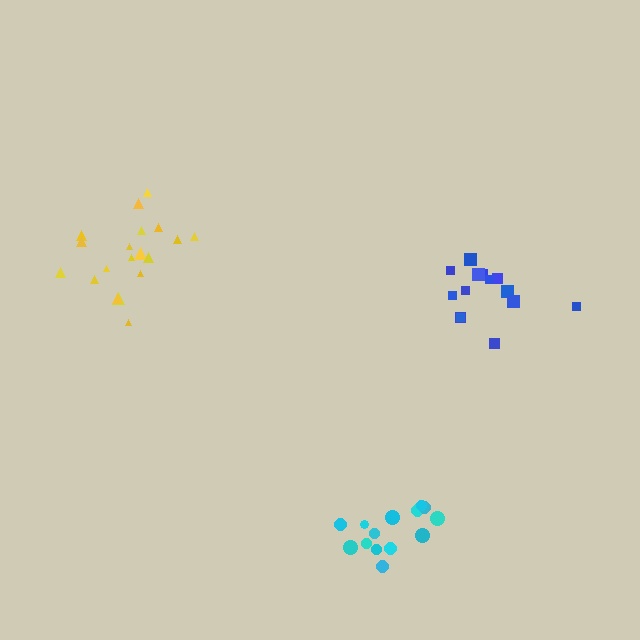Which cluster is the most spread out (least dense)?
Blue.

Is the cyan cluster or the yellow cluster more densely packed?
Cyan.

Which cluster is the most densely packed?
Cyan.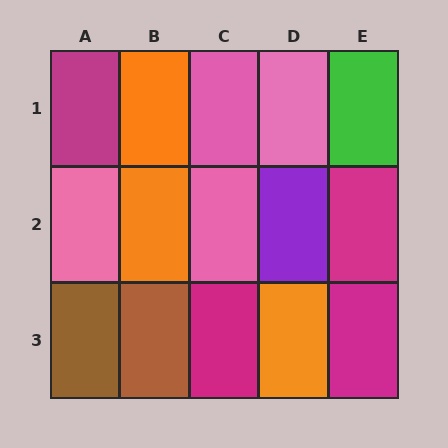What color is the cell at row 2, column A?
Pink.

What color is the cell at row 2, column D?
Purple.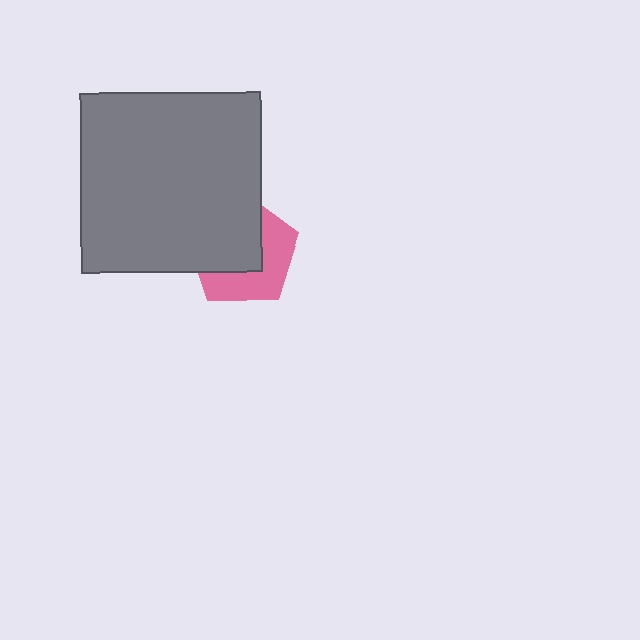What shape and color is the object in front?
The object in front is a gray square.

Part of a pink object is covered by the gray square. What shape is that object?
It is a pentagon.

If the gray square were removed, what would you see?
You would see the complete pink pentagon.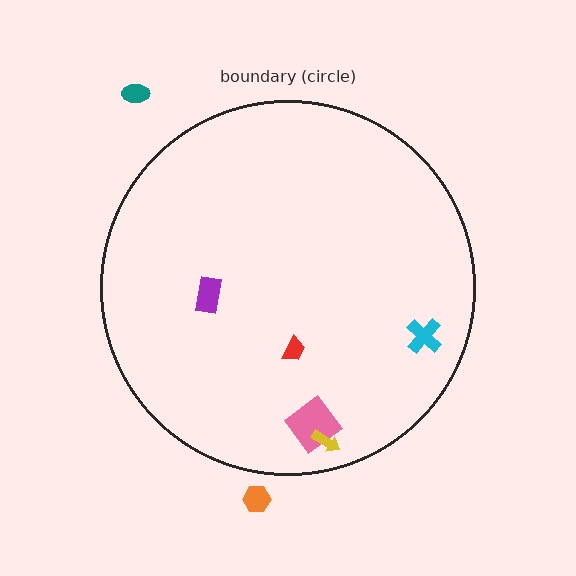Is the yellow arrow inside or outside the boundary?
Inside.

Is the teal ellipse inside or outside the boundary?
Outside.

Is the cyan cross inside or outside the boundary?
Inside.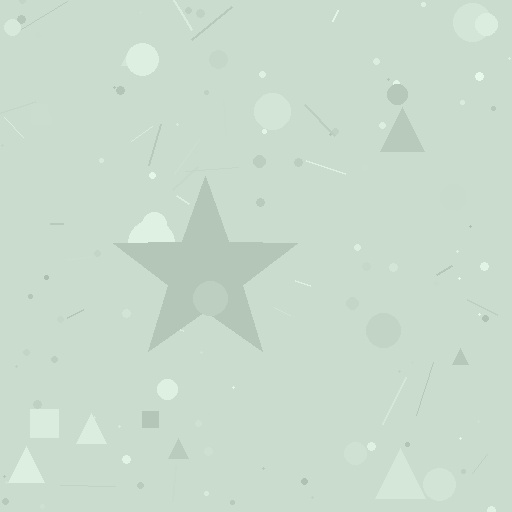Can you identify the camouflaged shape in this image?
The camouflaged shape is a star.